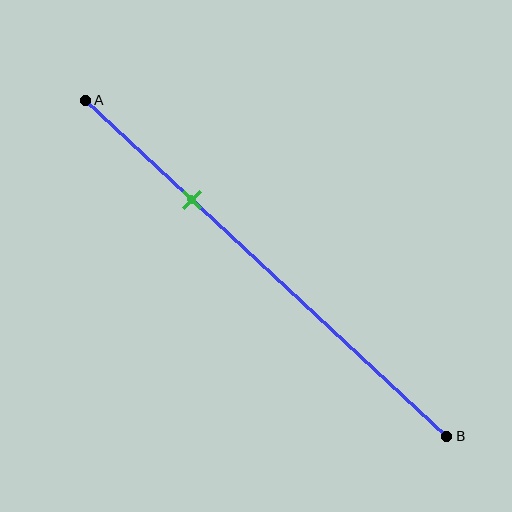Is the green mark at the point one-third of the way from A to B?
No, the mark is at about 30% from A, not at the 33% one-third point.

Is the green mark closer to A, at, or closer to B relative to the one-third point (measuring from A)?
The green mark is closer to point A than the one-third point of segment AB.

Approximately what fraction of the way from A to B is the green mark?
The green mark is approximately 30% of the way from A to B.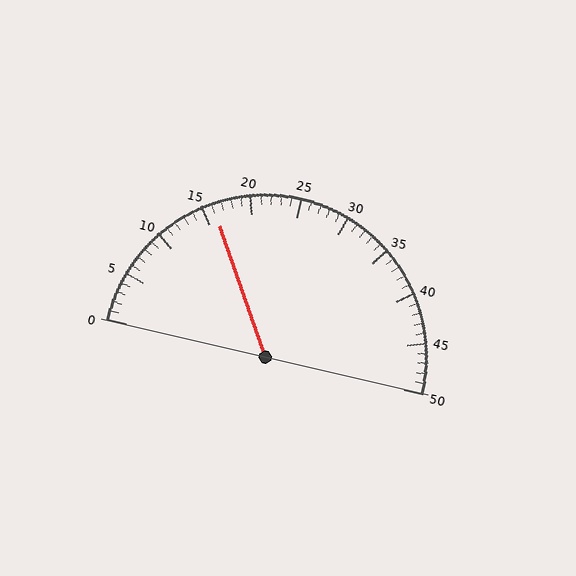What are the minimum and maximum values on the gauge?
The gauge ranges from 0 to 50.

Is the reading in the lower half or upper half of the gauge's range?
The reading is in the lower half of the range (0 to 50).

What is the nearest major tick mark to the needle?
The nearest major tick mark is 15.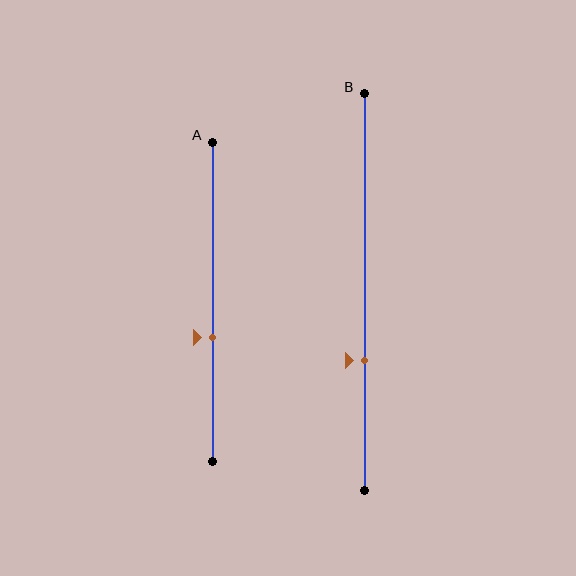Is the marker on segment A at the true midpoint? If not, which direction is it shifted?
No, the marker on segment A is shifted downward by about 11% of the segment length.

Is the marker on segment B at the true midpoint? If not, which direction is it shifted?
No, the marker on segment B is shifted downward by about 17% of the segment length.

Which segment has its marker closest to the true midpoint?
Segment A has its marker closest to the true midpoint.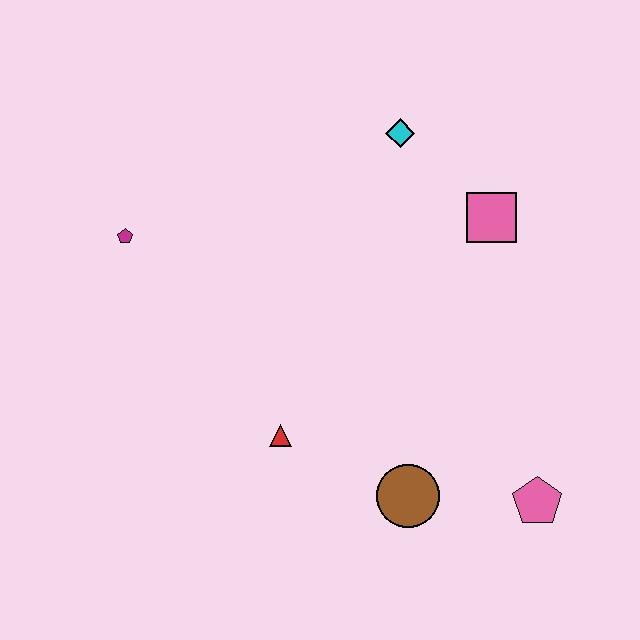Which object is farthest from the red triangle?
The cyan diamond is farthest from the red triangle.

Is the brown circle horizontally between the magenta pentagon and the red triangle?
No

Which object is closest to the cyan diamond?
The pink square is closest to the cyan diamond.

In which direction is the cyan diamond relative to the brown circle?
The cyan diamond is above the brown circle.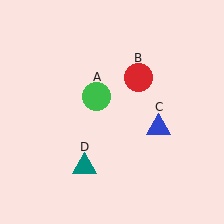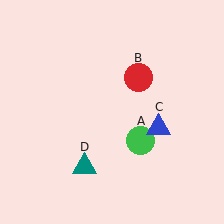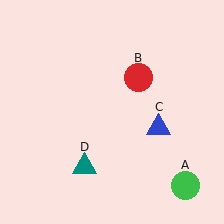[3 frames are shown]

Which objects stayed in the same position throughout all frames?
Red circle (object B) and blue triangle (object C) and teal triangle (object D) remained stationary.